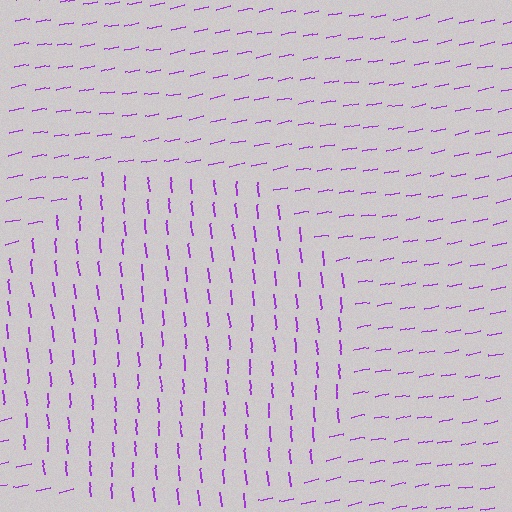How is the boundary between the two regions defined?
The boundary is defined purely by a change in line orientation (approximately 84 degrees difference). All lines are the same color and thickness.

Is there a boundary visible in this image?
Yes, there is a texture boundary formed by a change in line orientation.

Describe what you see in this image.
The image is filled with small purple line segments. A circle region in the image has lines oriented differently from the surrounding lines, creating a visible texture boundary.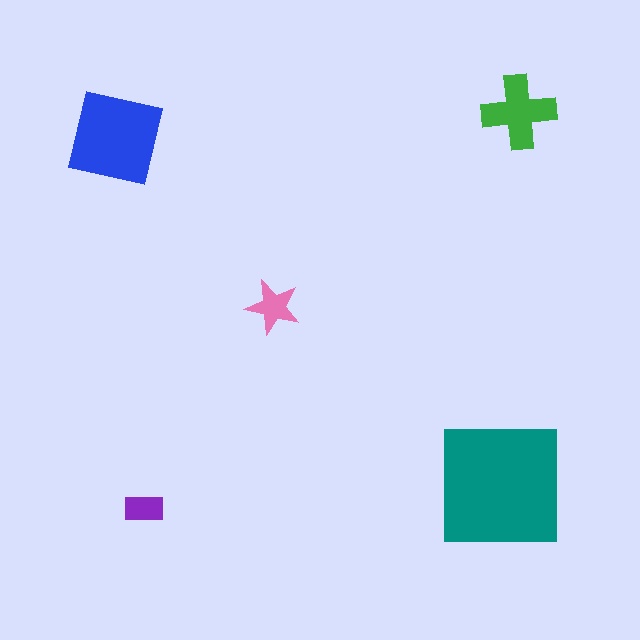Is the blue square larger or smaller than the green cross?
Larger.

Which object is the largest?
The teal square.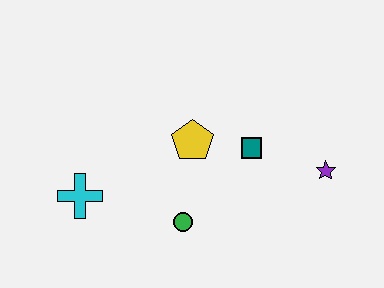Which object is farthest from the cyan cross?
The purple star is farthest from the cyan cross.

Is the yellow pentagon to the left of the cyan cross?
No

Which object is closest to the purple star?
The teal square is closest to the purple star.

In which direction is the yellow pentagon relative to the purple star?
The yellow pentagon is to the left of the purple star.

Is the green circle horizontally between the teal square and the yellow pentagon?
No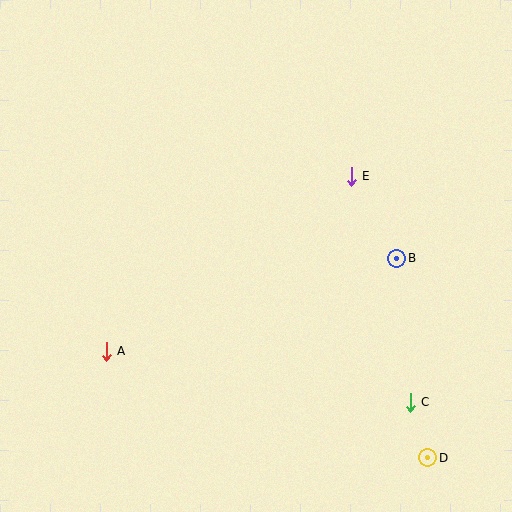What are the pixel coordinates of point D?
Point D is at (428, 457).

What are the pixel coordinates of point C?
Point C is at (410, 402).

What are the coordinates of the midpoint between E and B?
The midpoint between E and B is at (374, 217).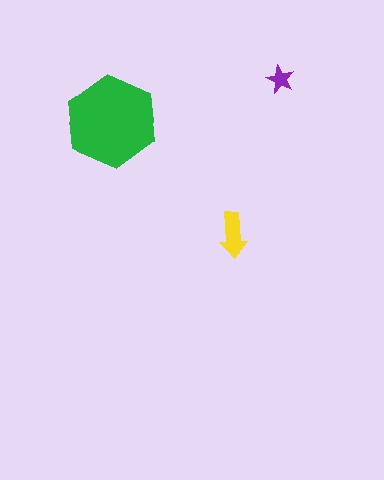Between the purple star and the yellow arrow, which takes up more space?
The yellow arrow.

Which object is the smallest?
The purple star.